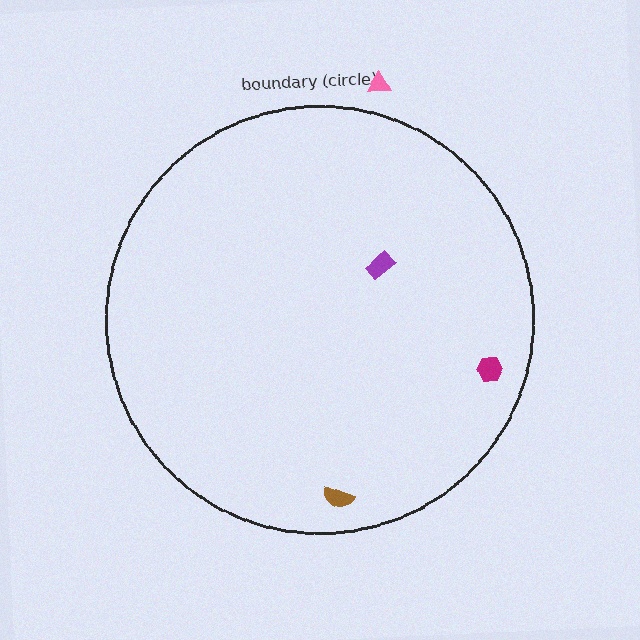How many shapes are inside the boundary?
3 inside, 1 outside.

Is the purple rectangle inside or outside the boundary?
Inside.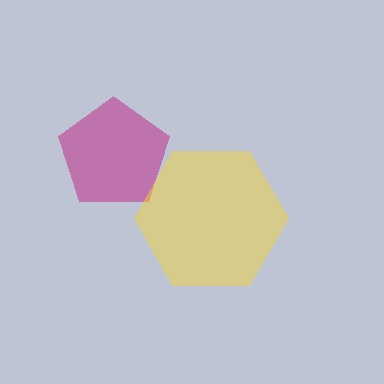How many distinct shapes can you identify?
There are 2 distinct shapes: a magenta pentagon, a yellow hexagon.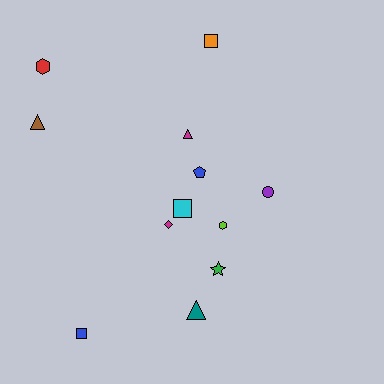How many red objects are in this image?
There is 1 red object.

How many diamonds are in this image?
There is 1 diamond.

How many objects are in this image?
There are 12 objects.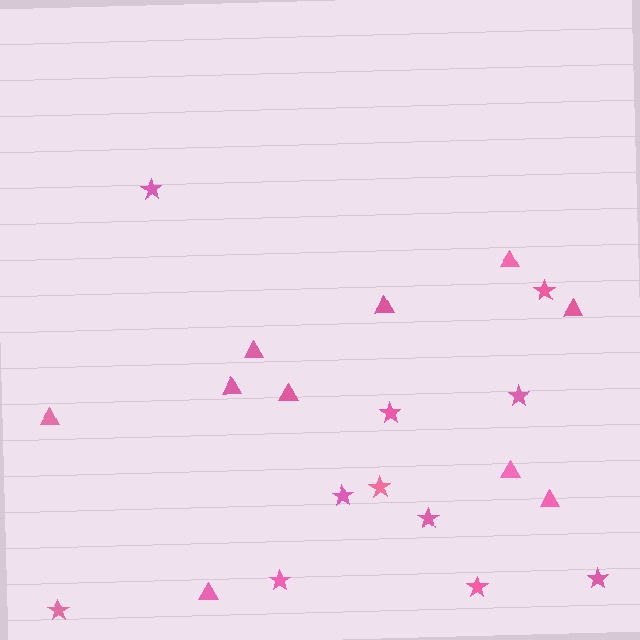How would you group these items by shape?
There are 2 groups: one group of triangles (10) and one group of stars (11).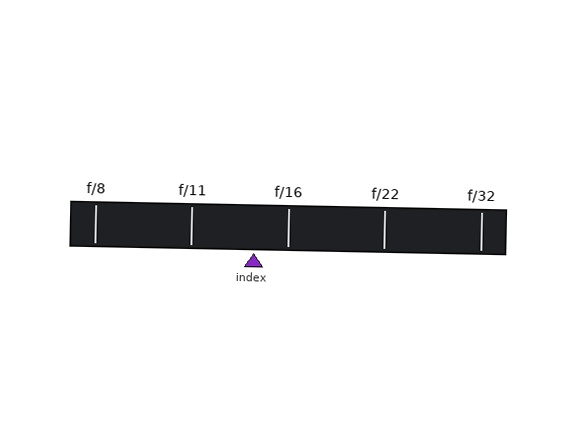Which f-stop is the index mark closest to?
The index mark is closest to f/16.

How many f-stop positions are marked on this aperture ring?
There are 5 f-stop positions marked.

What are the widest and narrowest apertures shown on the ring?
The widest aperture shown is f/8 and the narrowest is f/32.